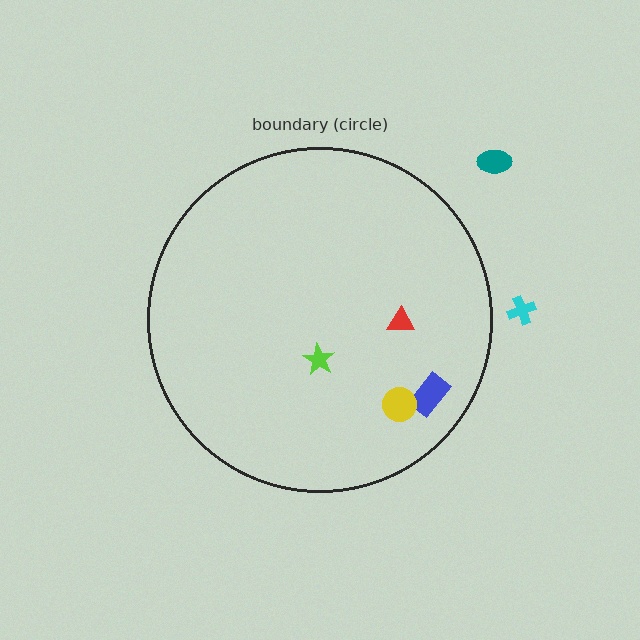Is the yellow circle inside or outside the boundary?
Inside.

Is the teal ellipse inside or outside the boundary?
Outside.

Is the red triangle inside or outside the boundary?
Inside.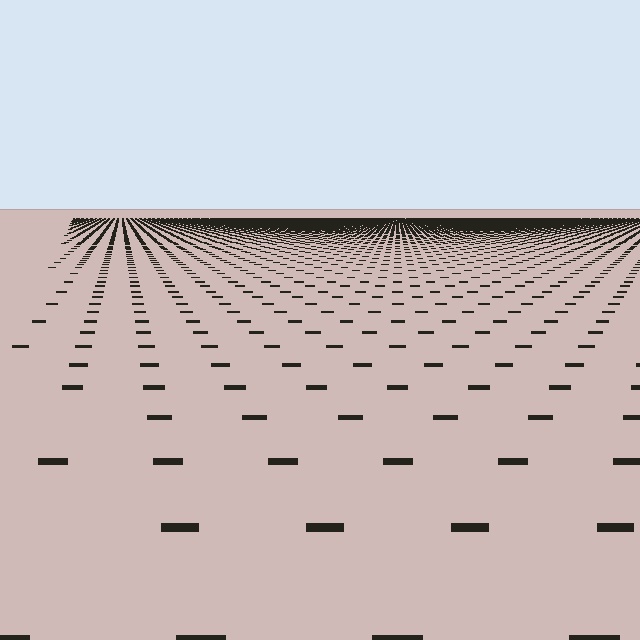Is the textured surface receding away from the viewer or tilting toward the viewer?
The surface is receding away from the viewer. Texture elements get smaller and denser toward the top.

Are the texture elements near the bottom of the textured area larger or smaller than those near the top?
Larger. Near the bottom, elements are closer to the viewer and appear at a bigger on-screen size.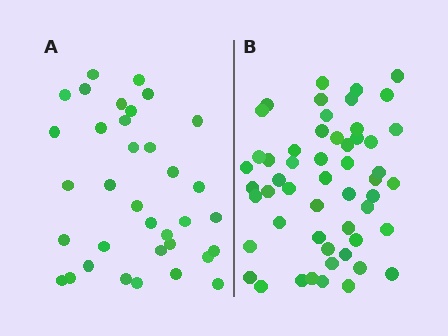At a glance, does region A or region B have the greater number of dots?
Region B (the right region) has more dots.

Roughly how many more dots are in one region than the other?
Region B has approximately 20 more dots than region A.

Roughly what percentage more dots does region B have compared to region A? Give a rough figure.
About 50% more.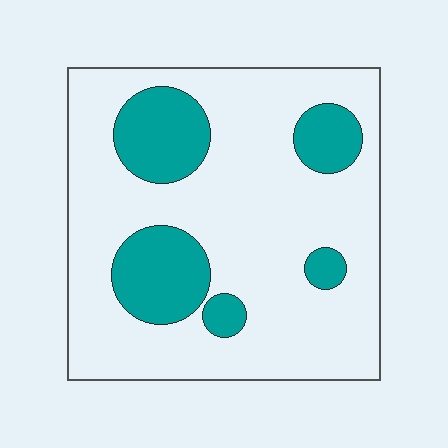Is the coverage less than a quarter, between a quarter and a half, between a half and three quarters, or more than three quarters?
Less than a quarter.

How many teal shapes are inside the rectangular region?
5.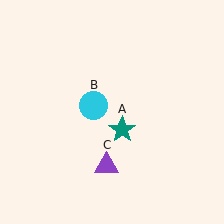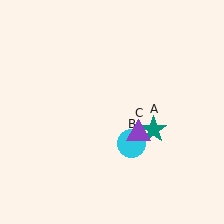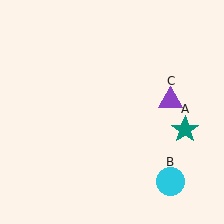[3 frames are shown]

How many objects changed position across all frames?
3 objects changed position: teal star (object A), cyan circle (object B), purple triangle (object C).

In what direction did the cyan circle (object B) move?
The cyan circle (object B) moved down and to the right.